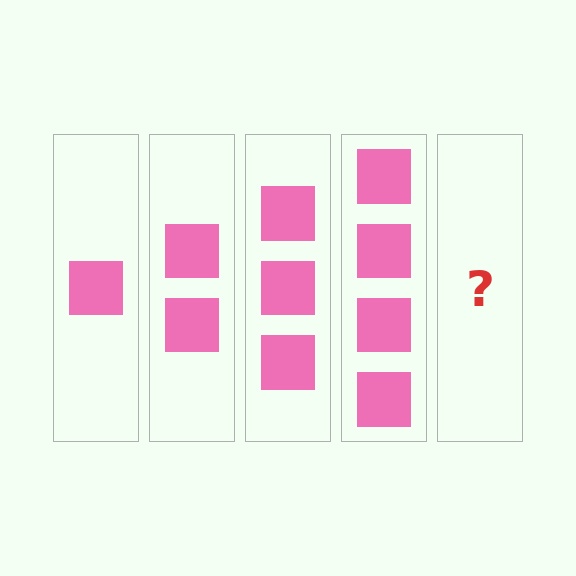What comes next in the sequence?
The next element should be 5 squares.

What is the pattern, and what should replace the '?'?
The pattern is that each step adds one more square. The '?' should be 5 squares.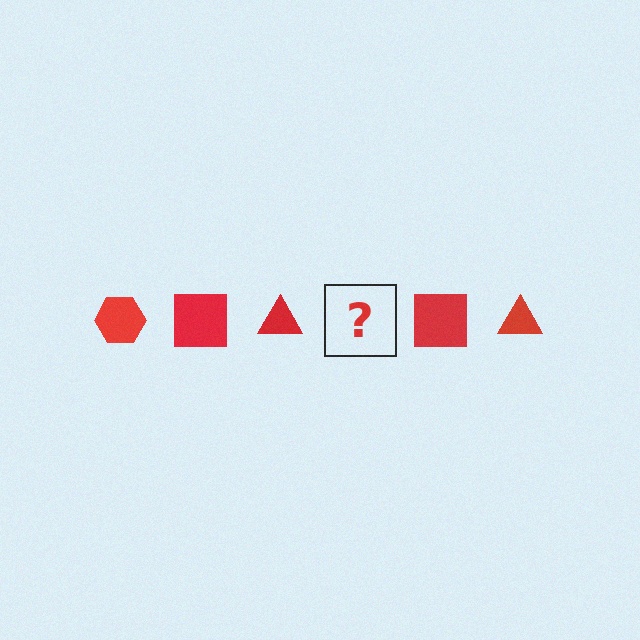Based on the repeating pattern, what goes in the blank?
The blank should be a red hexagon.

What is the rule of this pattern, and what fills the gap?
The rule is that the pattern cycles through hexagon, square, triangle shapes in red. The gap should be filled with a red hexagon.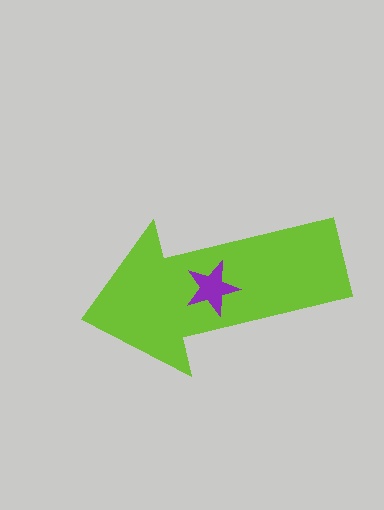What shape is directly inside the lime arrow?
The purple star.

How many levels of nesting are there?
2.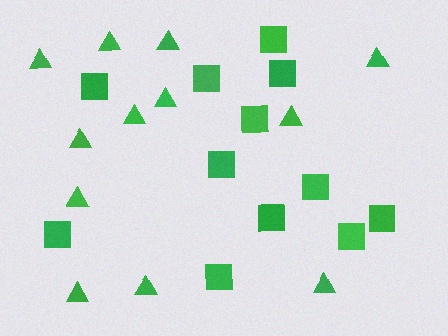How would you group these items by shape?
There are 2 groups: one group of squares (12) and one group of triangles (12).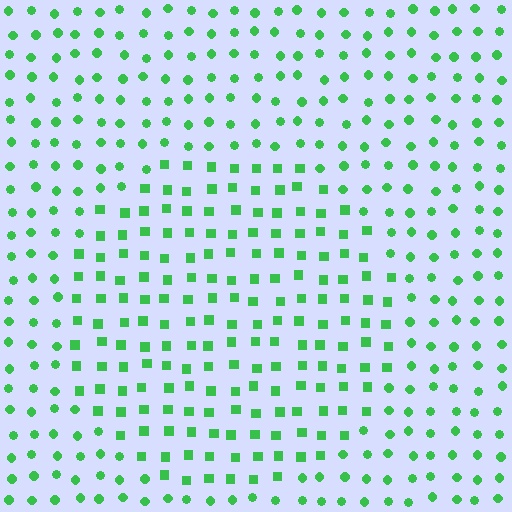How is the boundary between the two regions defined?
The boundary is defined by a change in element shape: squares inside vs. circles outside. All elements share the same color and spacing.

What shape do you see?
I see a circle.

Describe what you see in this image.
The image is filled with small green elements arranged in a uniform grid. A circle-shaped region contains squares, while the surrounding area contains circles. The boundary is defined purely by the change in element shape.